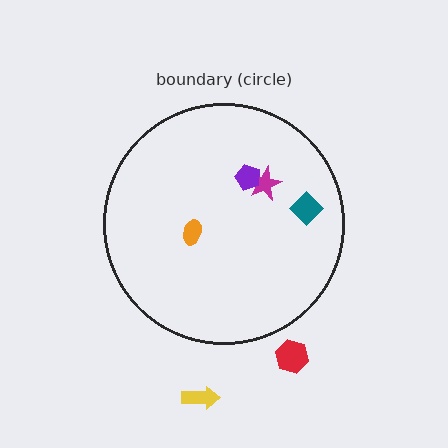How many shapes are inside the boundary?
4 inside, 2 outside.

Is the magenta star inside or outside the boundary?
Inside.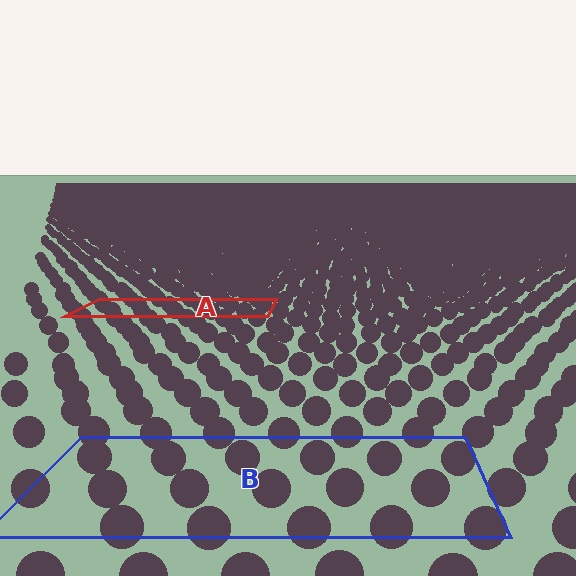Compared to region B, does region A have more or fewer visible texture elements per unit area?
Region A has more texture elements per unit area — they are packed more densely because it is farther away.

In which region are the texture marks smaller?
The texture marks are smaller in region A, because it is farther away.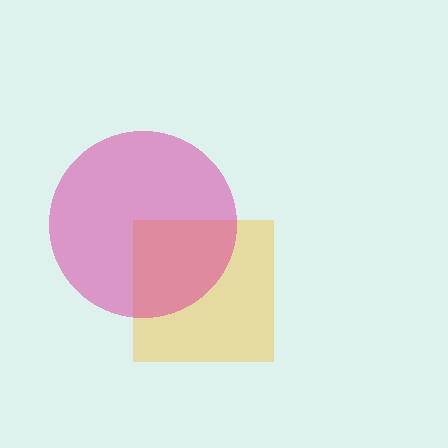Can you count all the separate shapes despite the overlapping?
Yes, there are 2 separate shapes.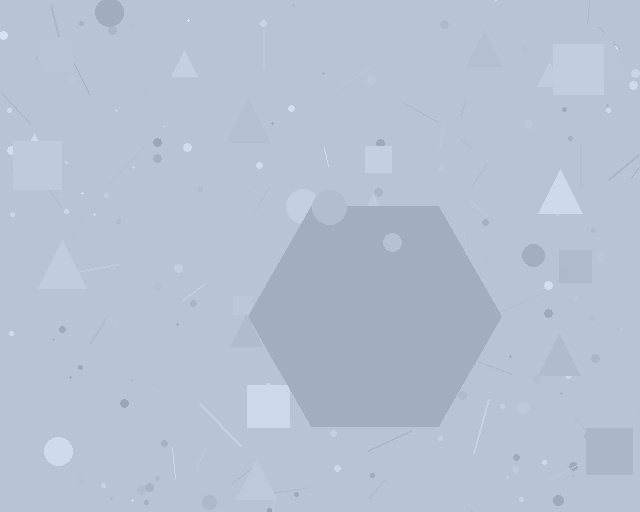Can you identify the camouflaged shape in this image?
The camouflaged shape is a hexagon.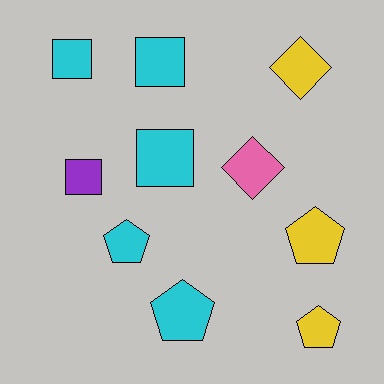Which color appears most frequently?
Cyan, with 5 objects.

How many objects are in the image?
There are 10 objects.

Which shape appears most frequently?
Square, with 4 objects.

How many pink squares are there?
There are no pink squares.